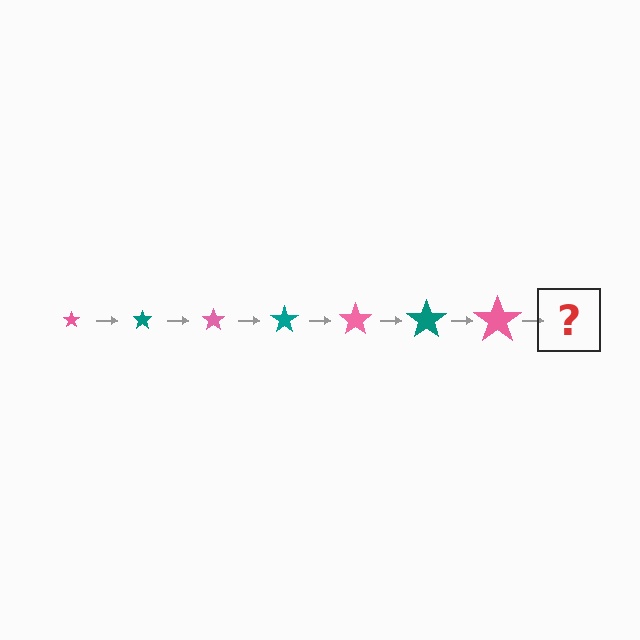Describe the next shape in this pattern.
It should be a teal star, larger than the previous one.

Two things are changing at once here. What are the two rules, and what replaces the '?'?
The two rules are that the star grows larger each step and the color cycles through pink and teal. The '?' should be a teal star, larger than the previous one.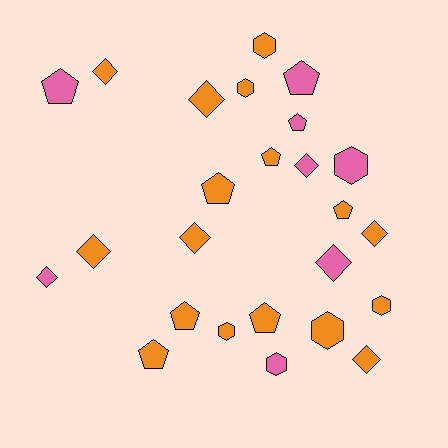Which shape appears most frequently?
Diamond, with 9 objects.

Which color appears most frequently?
Orange, with 17 objects.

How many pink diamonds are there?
There are 3 pink diamonds.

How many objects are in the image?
There are 25 objects.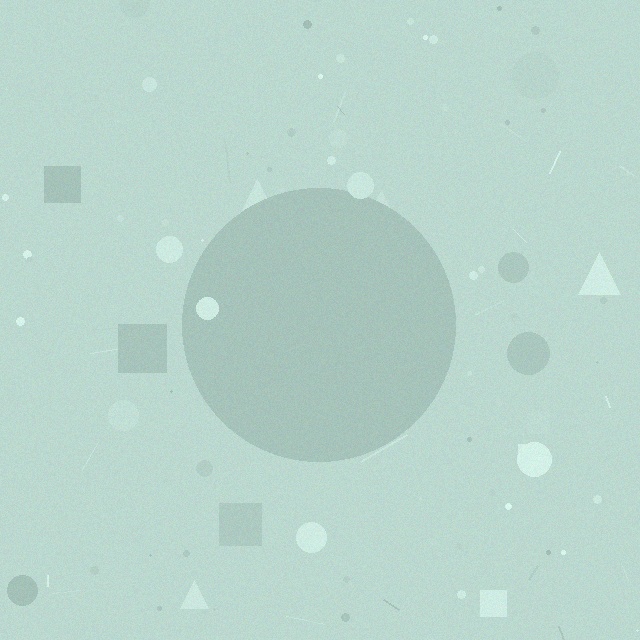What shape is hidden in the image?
A circle is hidden in the image.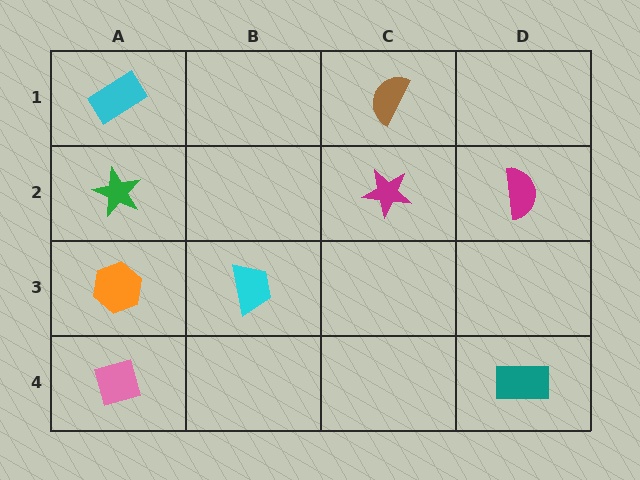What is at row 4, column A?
A pink diamond.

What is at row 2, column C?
A magenta star.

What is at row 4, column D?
A teal rectangle.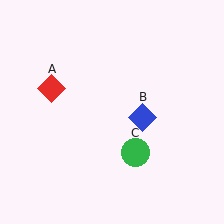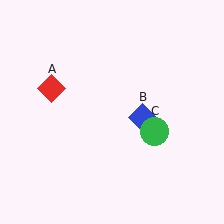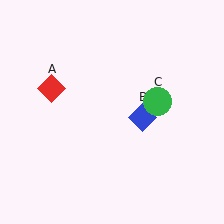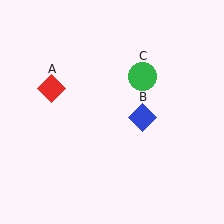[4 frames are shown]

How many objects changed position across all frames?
1 object changed position: green circle (object C).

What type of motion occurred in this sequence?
The green circle (object C) rotated counterclockwise around the center of the scene.